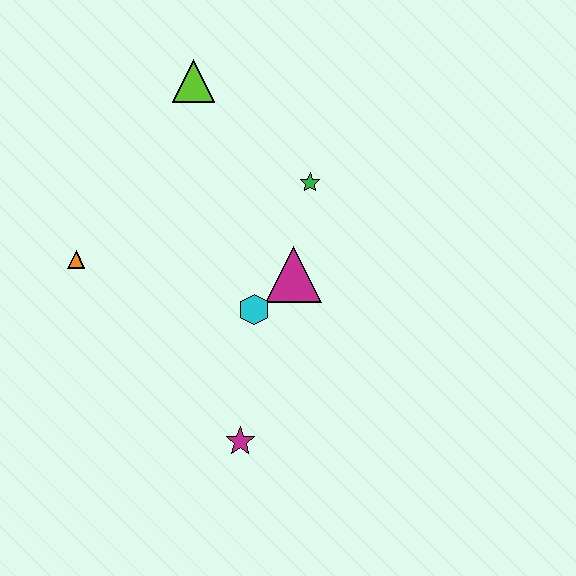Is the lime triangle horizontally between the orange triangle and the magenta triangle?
Yes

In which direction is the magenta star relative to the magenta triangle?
The magenta star is below the magenta triangle.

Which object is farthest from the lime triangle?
The magenta star is farthest from the lime triangle.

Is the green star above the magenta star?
Yes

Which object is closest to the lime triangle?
The green star is closest to the lime triangle.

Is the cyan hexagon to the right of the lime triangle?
Yes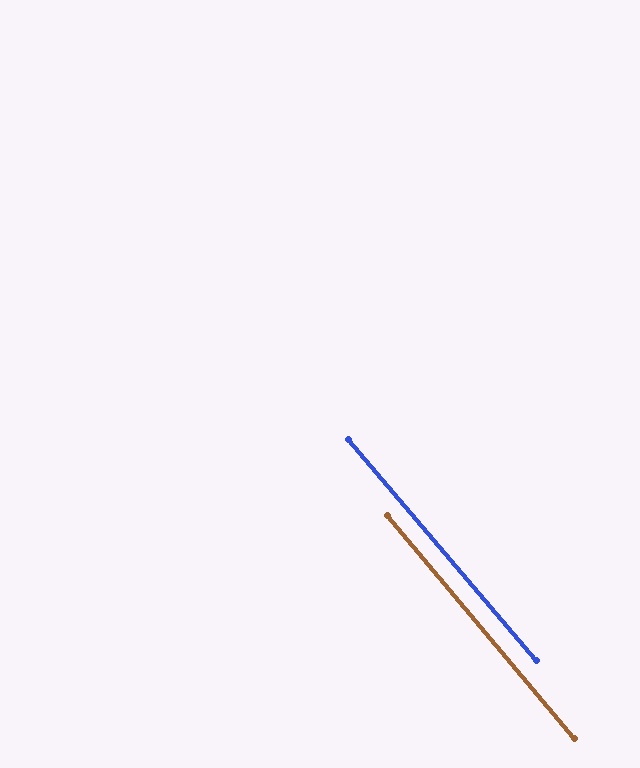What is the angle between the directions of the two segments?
Approximately 0 degrees.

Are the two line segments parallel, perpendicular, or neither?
Parallel — their directions differ by only 0.5°.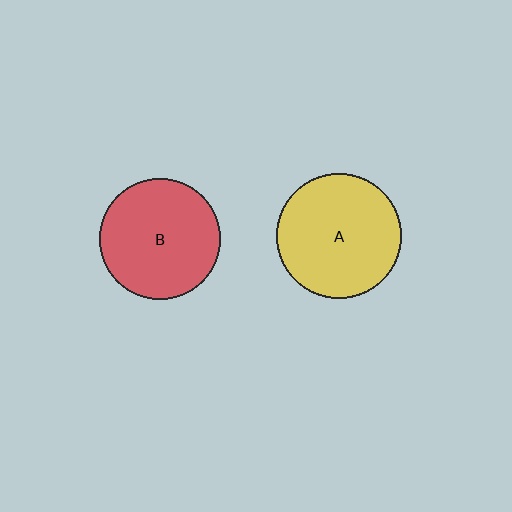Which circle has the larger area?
Circle A (yellow).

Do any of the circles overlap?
No, none of the circles overlap.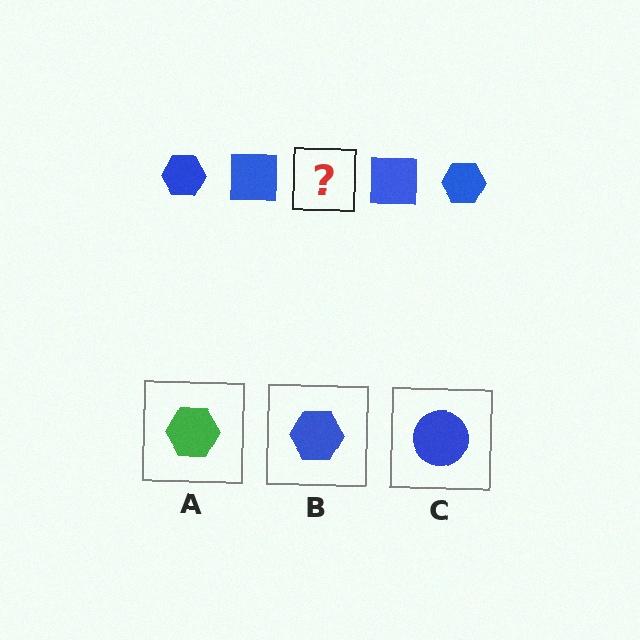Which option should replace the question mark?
Option B.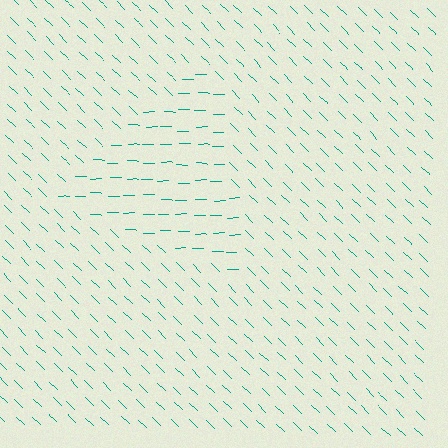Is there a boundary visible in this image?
Yes, there is a texture boundary formed by a change in line orientation.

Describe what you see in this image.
The image is filled with small teal line segments. A triangle region in the image has lines oriented differently from the surrounding lines, creating a visible texture boundary.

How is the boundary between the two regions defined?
The boundary is defined purely by a change in line orientation (approximately 45 degrees difference). All lines are the same color and thickness.